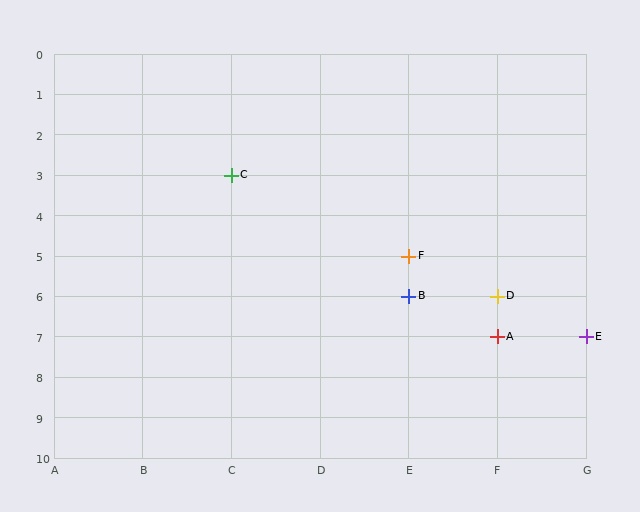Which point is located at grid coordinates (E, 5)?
Point F is at (E, 5).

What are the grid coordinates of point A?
Point A is at grid coordinates (F, 7).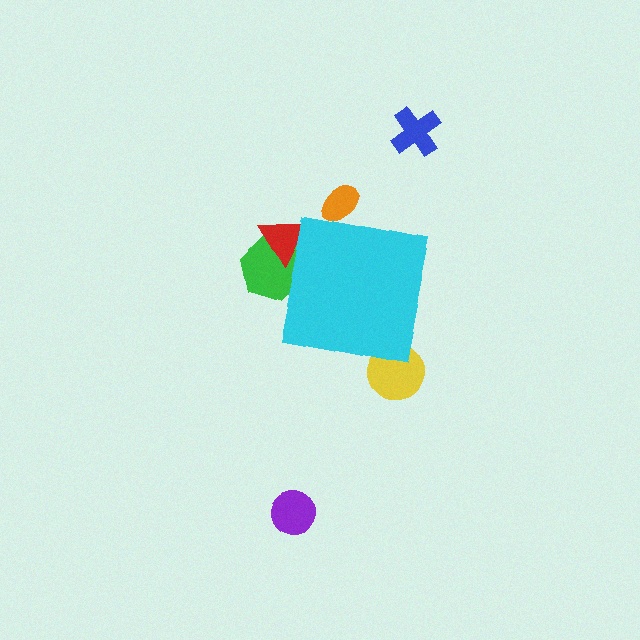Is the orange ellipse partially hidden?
Yes, the orange ellipse is partially hidden behind the cyan square.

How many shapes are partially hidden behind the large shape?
4 shapes are partially hidden.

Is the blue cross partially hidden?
No, the blue cross is fully visible.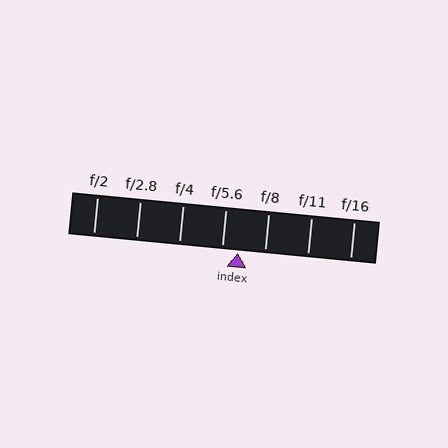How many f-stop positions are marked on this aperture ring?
There are 7 f-stop positions marked.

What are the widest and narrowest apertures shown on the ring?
The widest aperture shown is f/2 and the narrowest is f/16.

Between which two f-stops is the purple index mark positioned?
The index mark is between f/5.6 and f/8.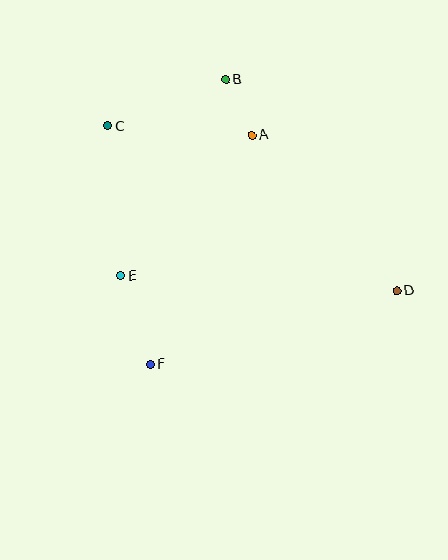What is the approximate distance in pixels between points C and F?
The distance between C and F is approximately 242 pixels.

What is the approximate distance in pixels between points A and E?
The distance between A and E is approximately 192 pixels.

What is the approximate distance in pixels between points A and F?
The distance between A and F is approximately 250 pixels.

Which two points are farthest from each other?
Points C and D are farthest from each other.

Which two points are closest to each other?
Points A and B are closest to each other.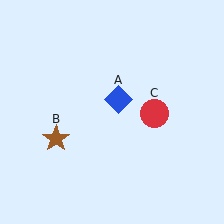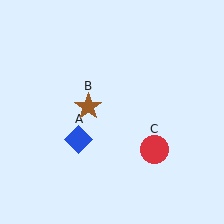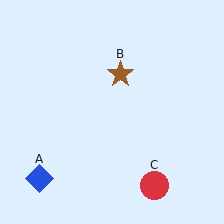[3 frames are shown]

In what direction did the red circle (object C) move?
The red circle (object C) moved down.